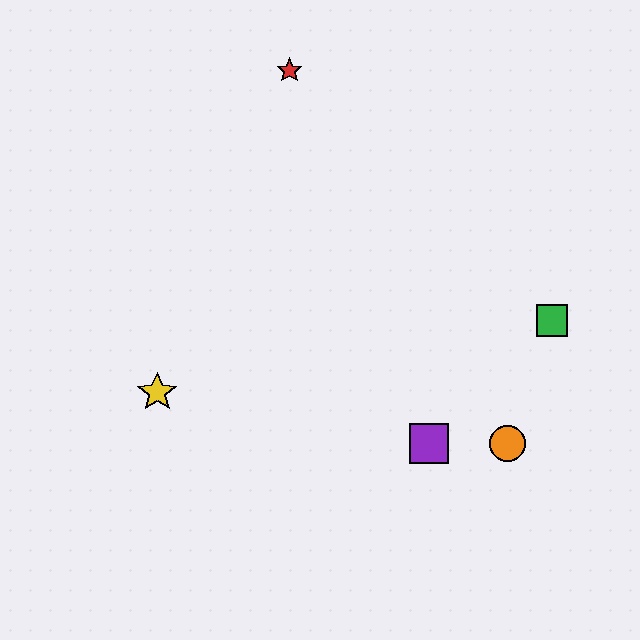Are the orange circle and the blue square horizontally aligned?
Yes, both are at y≈443.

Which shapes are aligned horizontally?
The blue square, the purple square, the orange circle are aligned horizontally.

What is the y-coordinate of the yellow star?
The yellow star is at y≈392.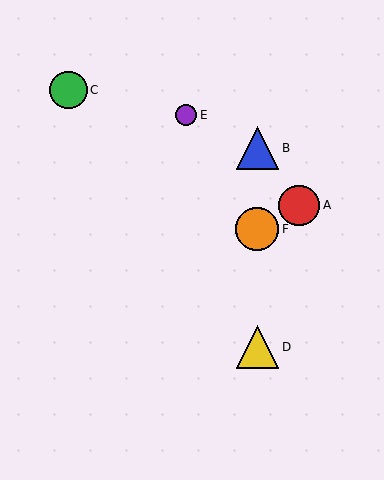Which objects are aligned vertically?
Objects B, D, F are aligned vertically.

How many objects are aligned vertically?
3 objects (B, D, F) are aligned vertically.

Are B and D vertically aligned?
Yes, both are at x≈257.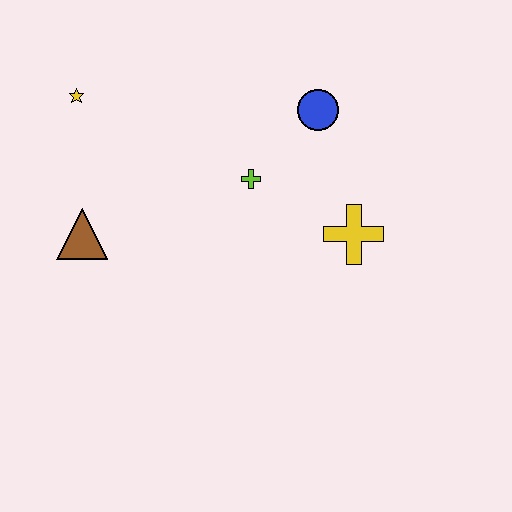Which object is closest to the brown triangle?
The yellow star is closest to the brown triangle.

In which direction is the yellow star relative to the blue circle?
The yellow star is to the left of the blue circle.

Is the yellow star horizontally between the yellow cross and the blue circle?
No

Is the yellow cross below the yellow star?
Yes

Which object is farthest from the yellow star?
The yellow cross is farthest from the yellow star.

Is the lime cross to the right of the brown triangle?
Yes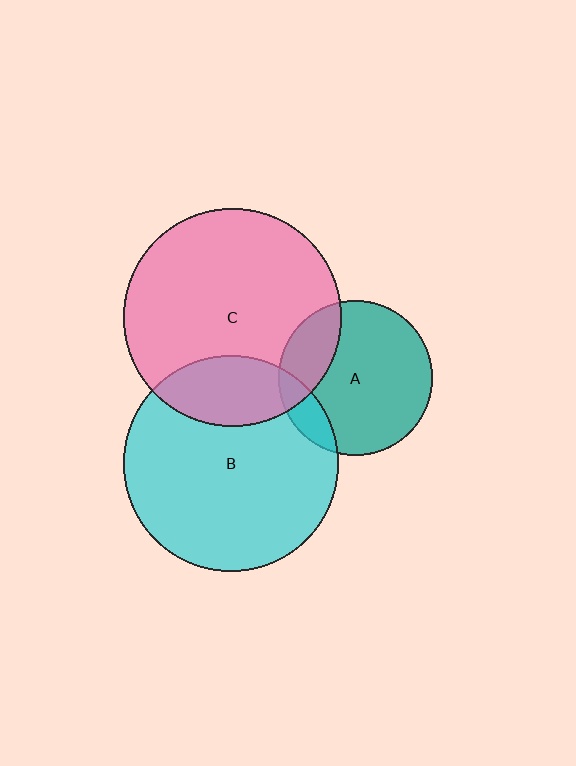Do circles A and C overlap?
Yes.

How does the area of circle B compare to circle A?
Approximately 1.9 times.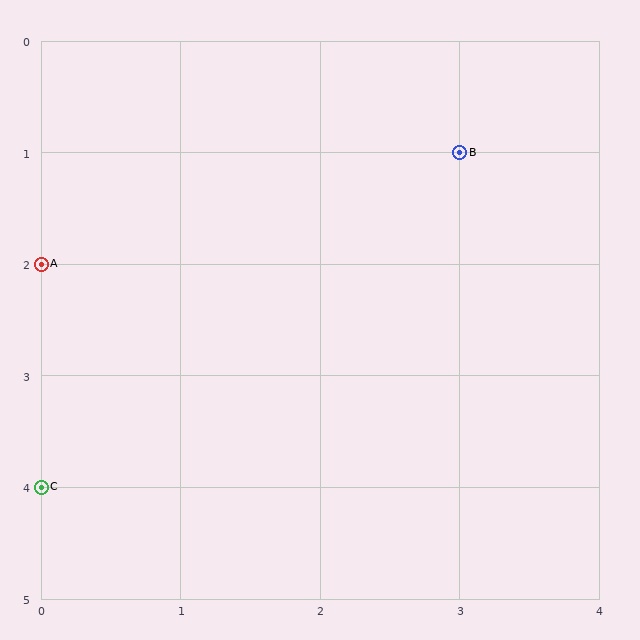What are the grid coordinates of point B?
Point B is at grid coordinates (3, 1).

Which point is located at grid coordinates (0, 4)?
Point C is at (0, 4).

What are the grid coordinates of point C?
Point C is at grid coordinates (0, 4).